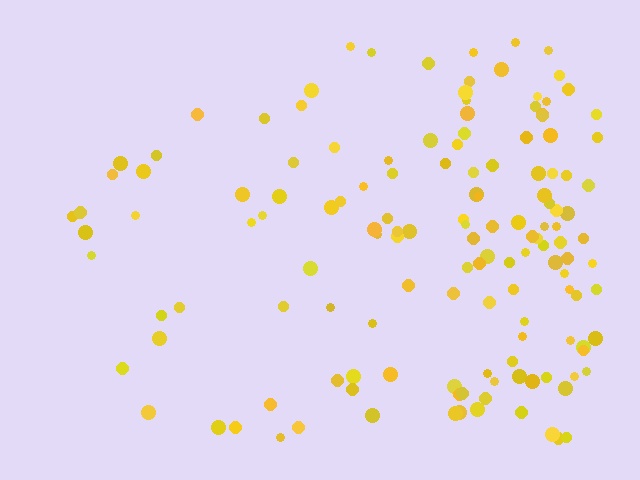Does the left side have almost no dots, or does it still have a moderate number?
Still a moderate number, just noticeably fewer than the right.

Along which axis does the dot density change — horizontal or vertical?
Horizontal.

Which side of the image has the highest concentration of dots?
The right.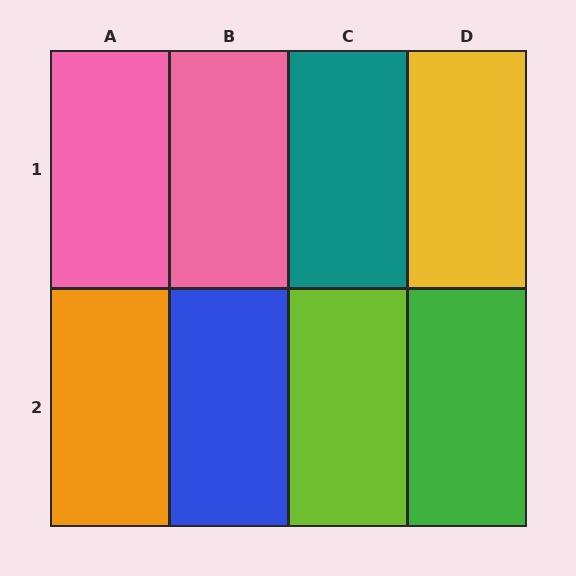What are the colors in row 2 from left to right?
Orange, blue, lime, green.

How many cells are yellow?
1 cell is yellow.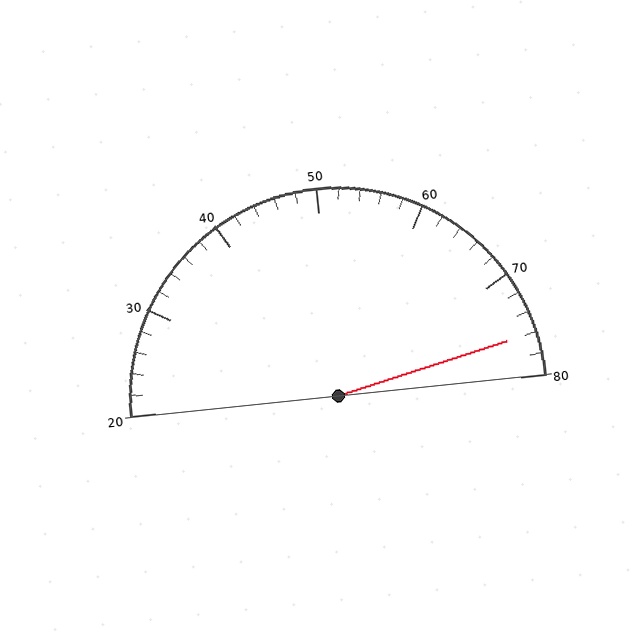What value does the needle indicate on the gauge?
The needle indicates approximately 76.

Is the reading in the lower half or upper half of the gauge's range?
The reading is in the upper half of the range (20 to 80).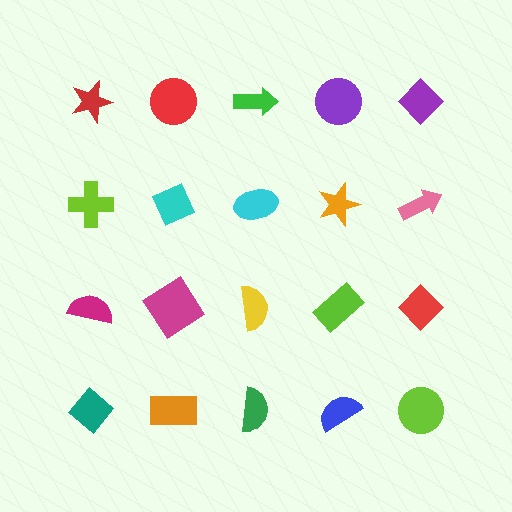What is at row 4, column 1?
A teal diamond.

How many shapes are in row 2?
5 shapes.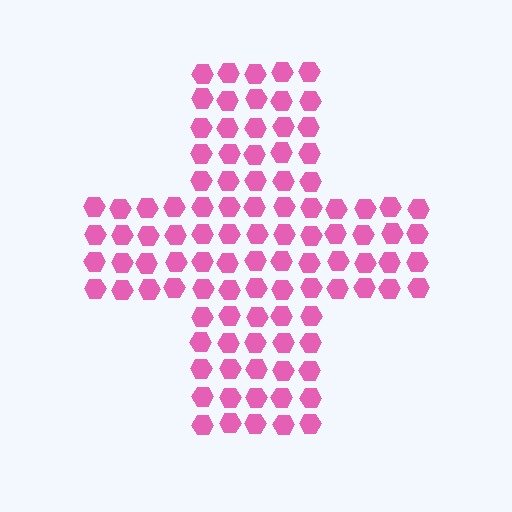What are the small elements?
The small elements are hexagons.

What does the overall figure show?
The overall figure shows a cross.